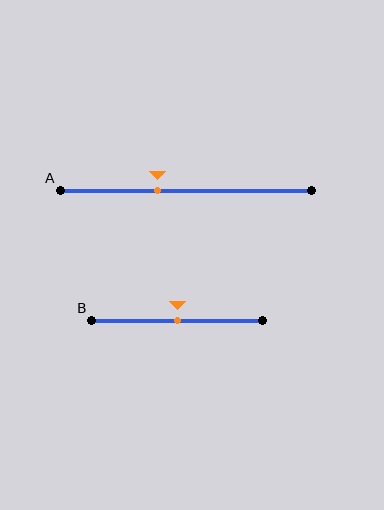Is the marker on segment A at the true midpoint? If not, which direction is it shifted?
No, the marker on segment A is shifted to the left by about 11% of the segment length.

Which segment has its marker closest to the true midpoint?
Segment B has its marker closest to the true midpoint.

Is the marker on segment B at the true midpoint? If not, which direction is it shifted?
Yes, the marker on segment B is at the true midpoint.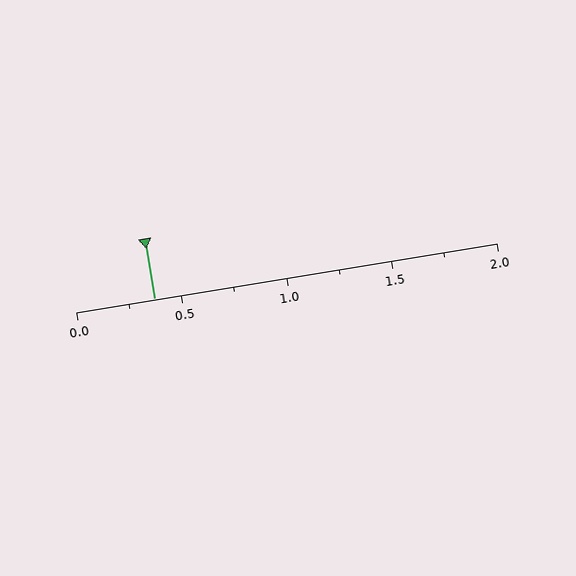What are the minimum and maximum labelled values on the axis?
The axis runs from 0.0 to 2.0.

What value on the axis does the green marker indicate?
The marker indicates approximately 0.38.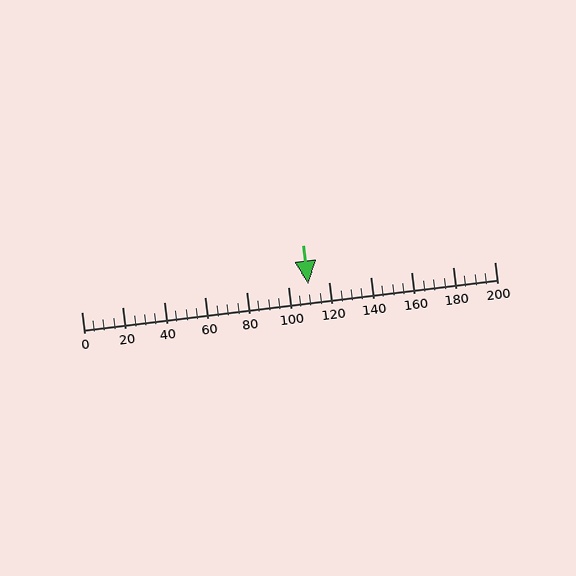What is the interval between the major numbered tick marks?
The major tick marks are spaced 20 units apart.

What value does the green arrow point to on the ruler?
The green arrow points to approximately 110.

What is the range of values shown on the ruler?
The ruler shows values from 0 to 200.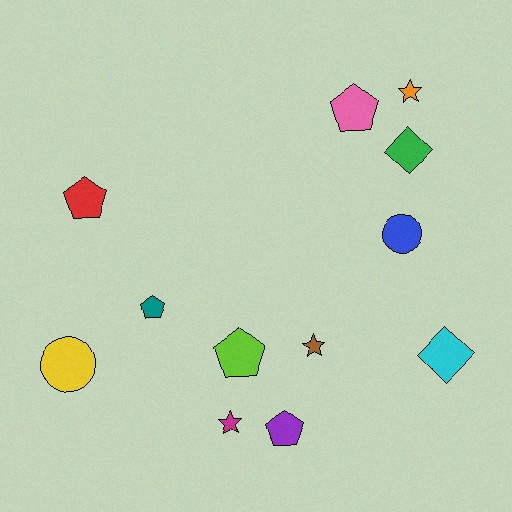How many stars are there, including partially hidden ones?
There are 3 stars.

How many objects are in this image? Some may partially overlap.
There are 12 objects.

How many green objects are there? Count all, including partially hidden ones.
There is 1 green object.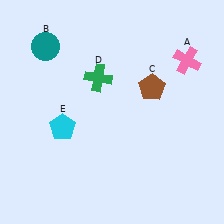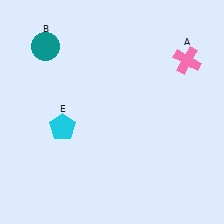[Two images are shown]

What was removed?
The green cross (D), the brown pentagon (C) were removed in Image 2.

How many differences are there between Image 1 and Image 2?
There are 2 differences between the two images.